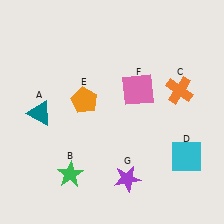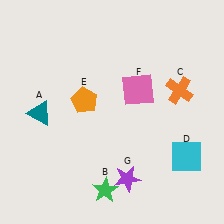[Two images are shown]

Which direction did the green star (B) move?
The green star (B) moved right.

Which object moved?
The green star (B) moved right.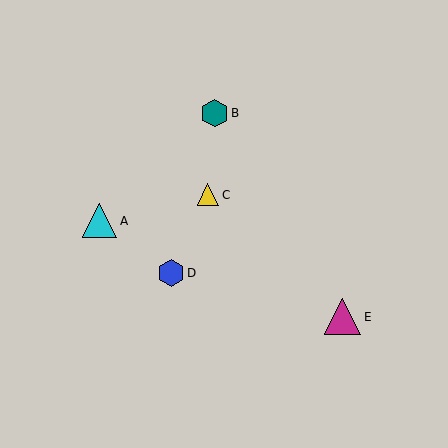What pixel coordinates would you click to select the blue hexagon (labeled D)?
Click at (171, 273) to select the blue hexagon D.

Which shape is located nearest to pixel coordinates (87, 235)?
The cyan triangle (labeled A) at (100, 221) is nearest to that location.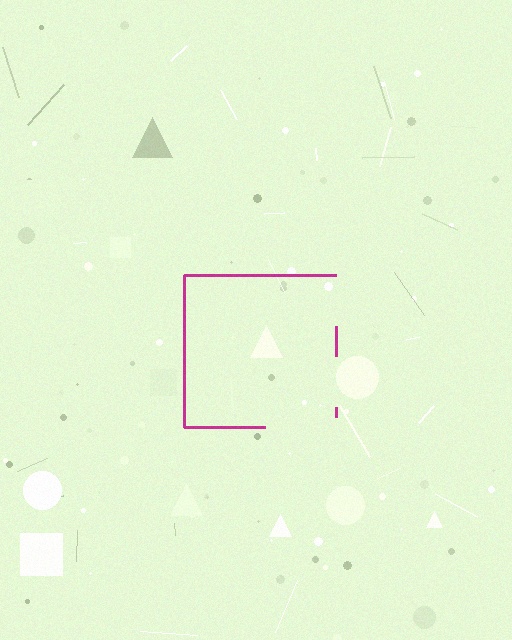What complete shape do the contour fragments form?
The contour fragments form a square.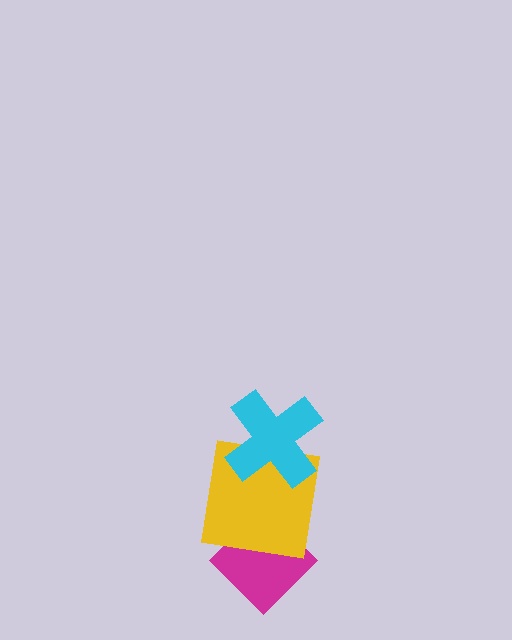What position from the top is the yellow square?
The yellow square is 2nd from the top.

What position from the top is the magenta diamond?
The magenta diamond is 3rd from the top.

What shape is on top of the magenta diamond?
The yellow square is on top of the magenta diamond.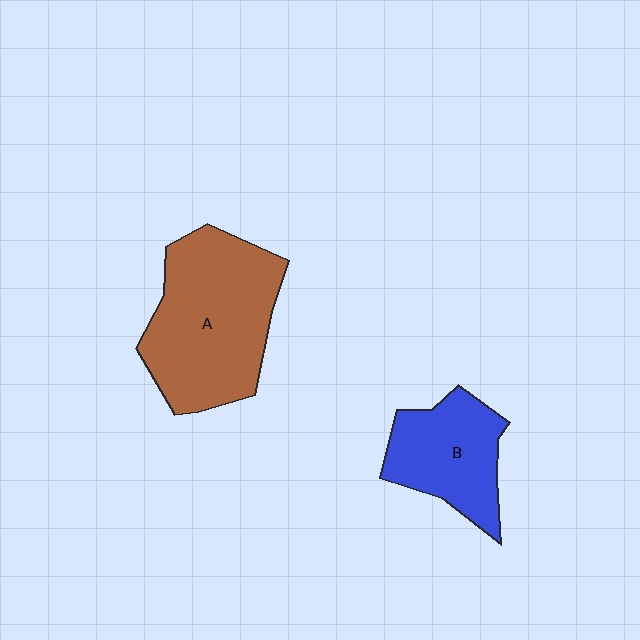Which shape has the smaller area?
Shape B (blue).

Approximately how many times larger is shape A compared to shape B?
Approximately 1.7 times.